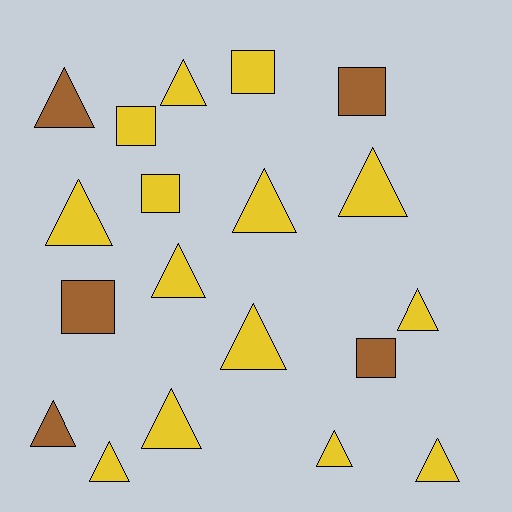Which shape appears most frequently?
Triangle, with 13 objects.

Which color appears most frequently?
Yellow, with 14 objects.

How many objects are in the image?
There are 19 objects.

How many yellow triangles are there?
There are 11 yellow triangles.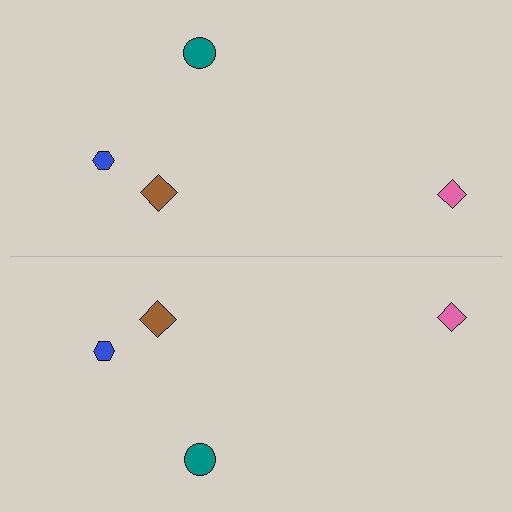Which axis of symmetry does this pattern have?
The pattern has a horizontal axis of symmetry running through the center of the image.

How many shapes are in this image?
There are 8 shapes in this image.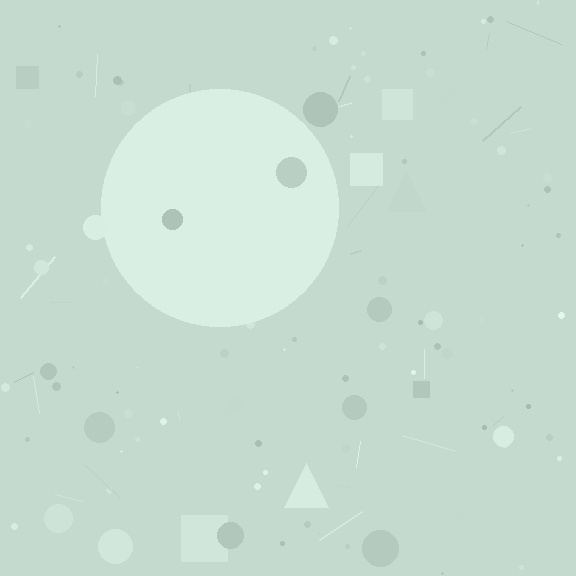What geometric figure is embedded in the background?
A circle is embedded in the background.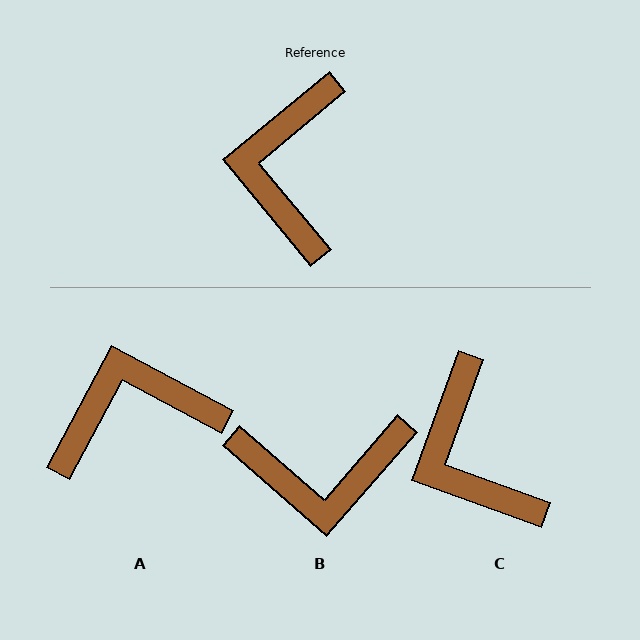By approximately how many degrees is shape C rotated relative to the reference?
Approximately 30 degrees counter-clockwise.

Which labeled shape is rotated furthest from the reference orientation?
B, about 99 degrees away.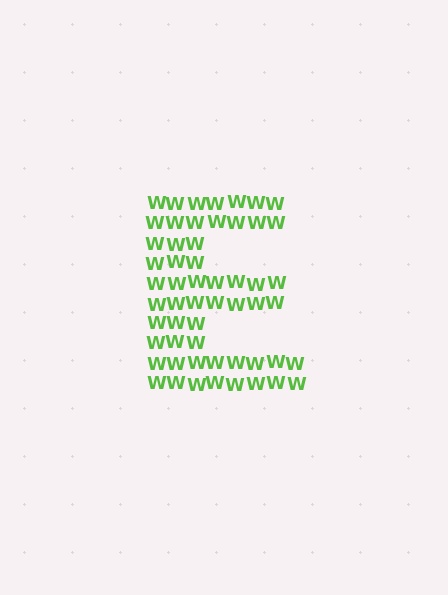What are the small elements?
The small elements are letter W's.